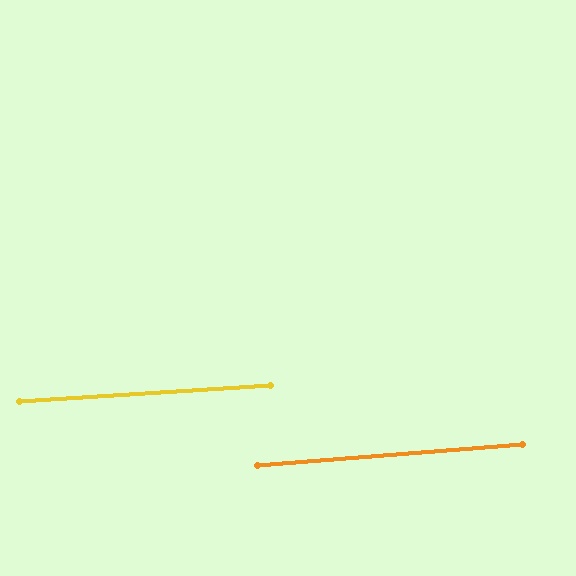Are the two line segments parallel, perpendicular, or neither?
Parallel — their directions differ by only 0.9°.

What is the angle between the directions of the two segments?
Approximately 1 degree.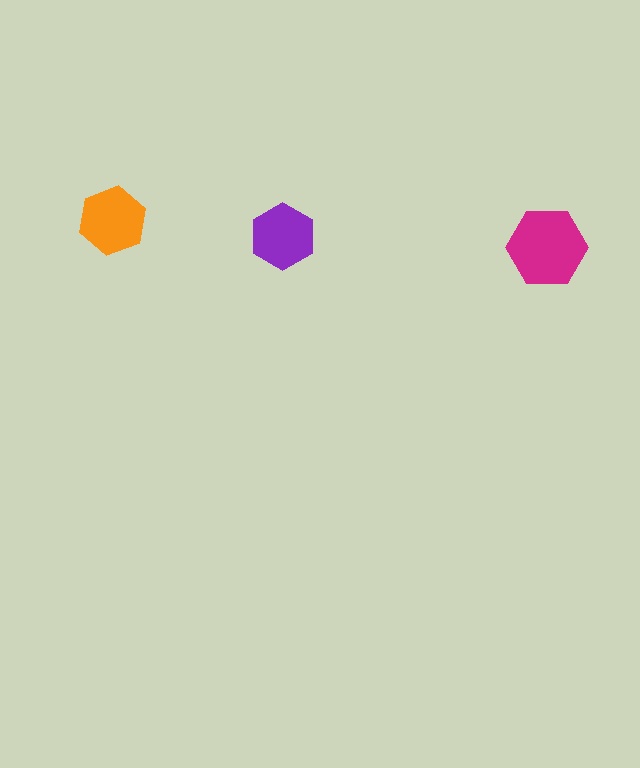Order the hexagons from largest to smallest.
the magenta one, the orange one, the purple one.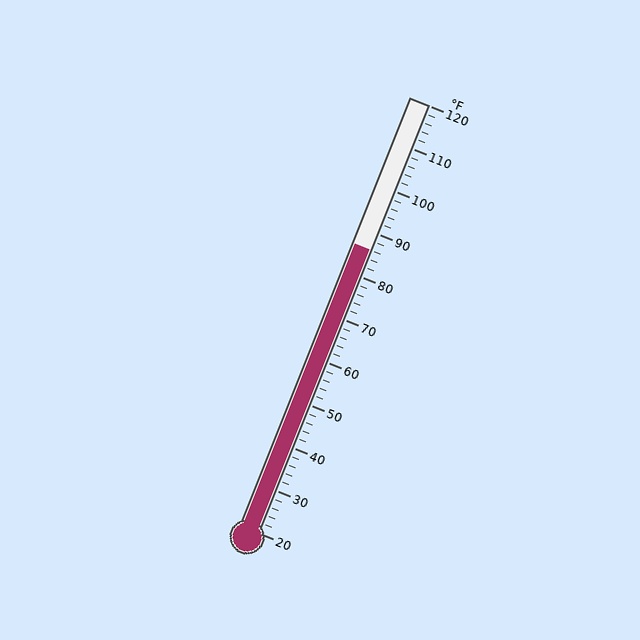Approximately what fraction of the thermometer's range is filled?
The thermometer is filled to approximately 65% of its range.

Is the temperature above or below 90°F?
The temperature is below 90°F.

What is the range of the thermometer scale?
The thermometer scale ranges from 20°F to 120°F.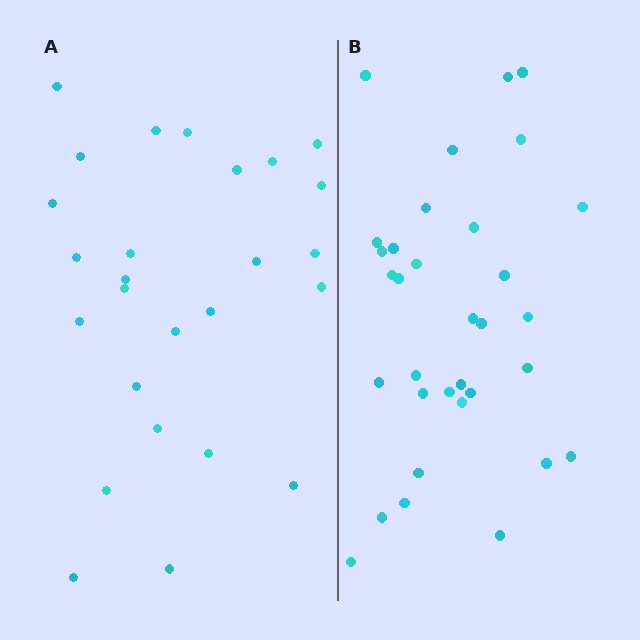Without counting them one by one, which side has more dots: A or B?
Region B (the right region) has more dots.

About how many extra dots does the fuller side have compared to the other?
Region B has roughly 8 or so more dots than region A.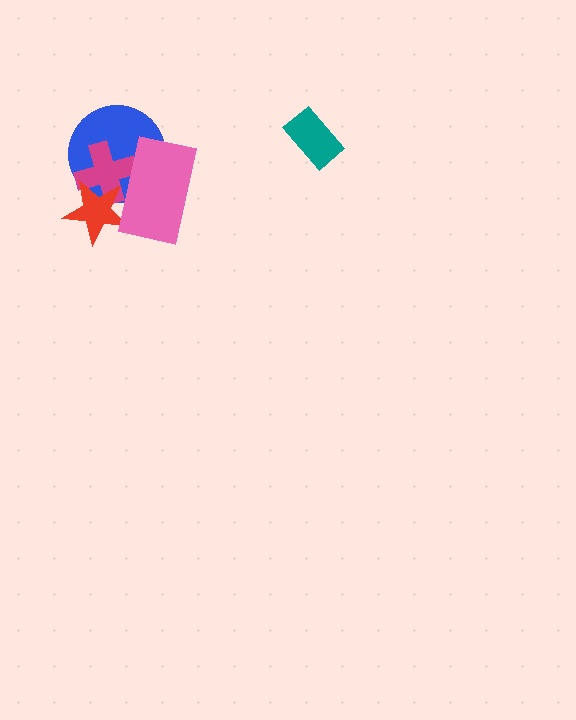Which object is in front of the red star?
The pink rectangle is in front of the red star.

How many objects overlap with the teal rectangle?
0 objects overlap with the teal rectangle.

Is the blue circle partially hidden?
Yes, it is partially covered by another shape.